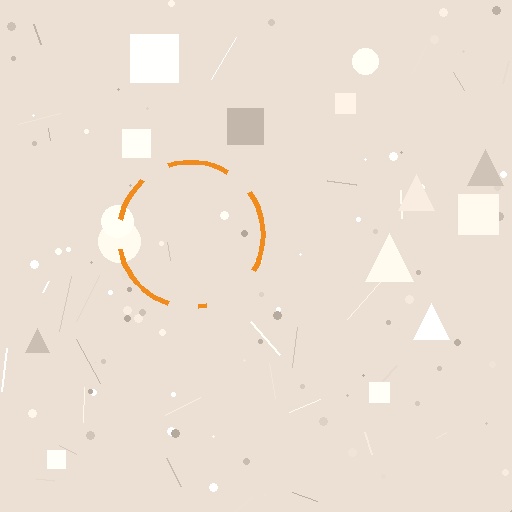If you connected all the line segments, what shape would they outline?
They would outline a circle.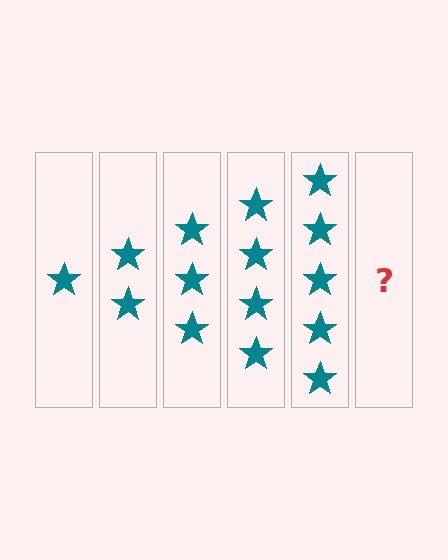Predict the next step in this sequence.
The next step is 6 stars.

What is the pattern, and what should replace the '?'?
The pattern is that each step adds one more star. The '?' should be 6 stars.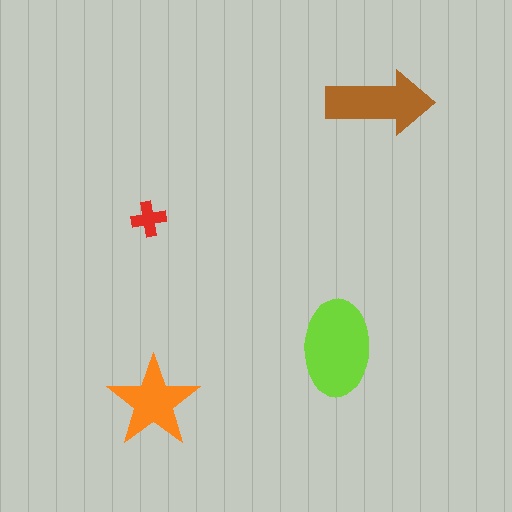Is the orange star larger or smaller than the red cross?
Larger.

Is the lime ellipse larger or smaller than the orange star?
Larger.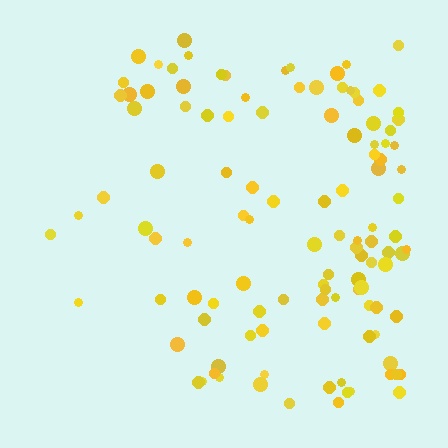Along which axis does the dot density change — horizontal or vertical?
Horizontal.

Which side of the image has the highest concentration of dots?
The right.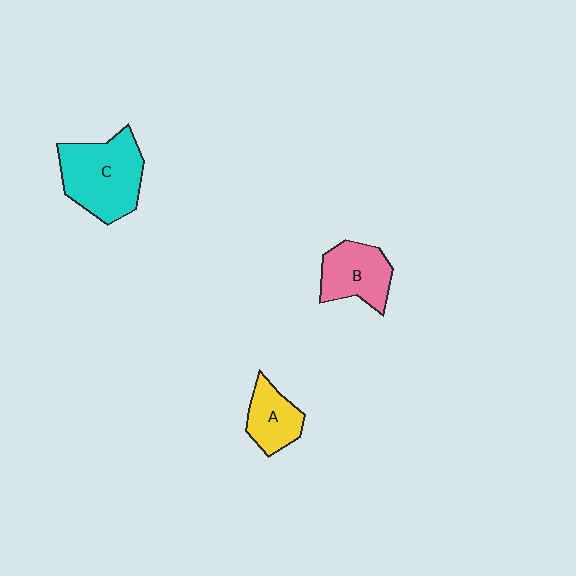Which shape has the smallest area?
Shape A (yellow).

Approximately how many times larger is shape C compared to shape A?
Approximately 1.9 times.